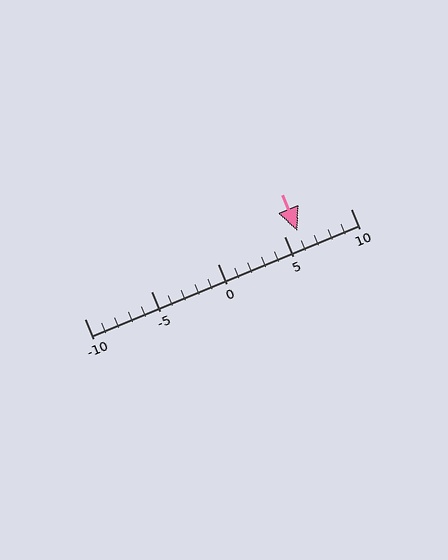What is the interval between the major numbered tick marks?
The major tick marks are spaced 5 units apart.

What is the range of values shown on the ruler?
The ruler shows values from -10 to 10.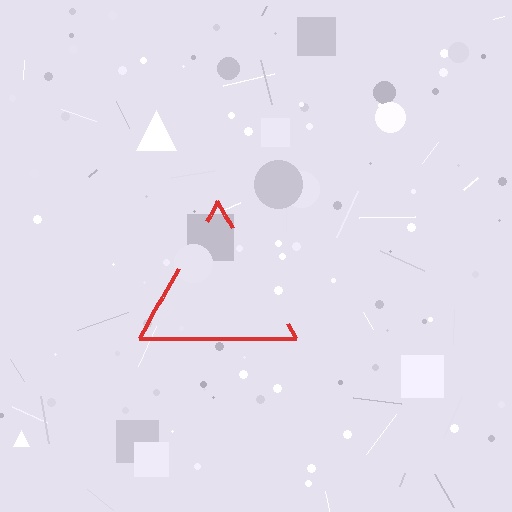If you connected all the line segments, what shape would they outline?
They would outline a triangle.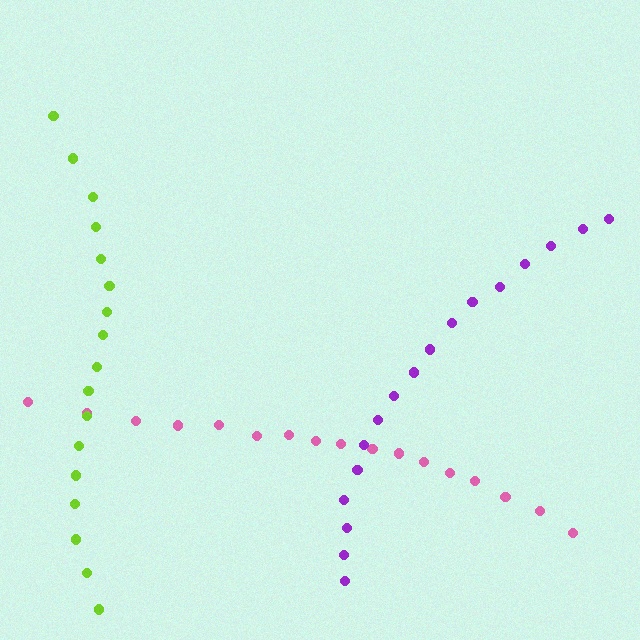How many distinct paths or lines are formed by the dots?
There are 3 distinct paths.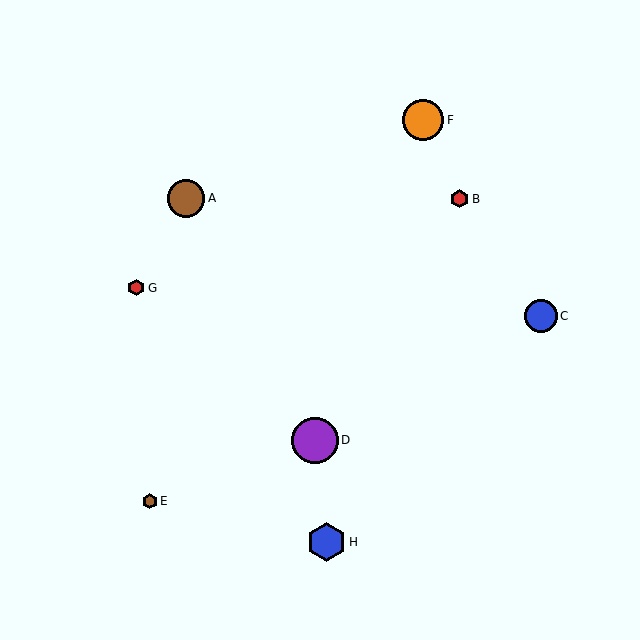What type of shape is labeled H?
Shape H is a blue hexagon.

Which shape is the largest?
The purple circle (labeled D) is the largest.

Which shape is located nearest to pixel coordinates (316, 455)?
The purple circle (labeled D) at (315, 440) is nearest to that location.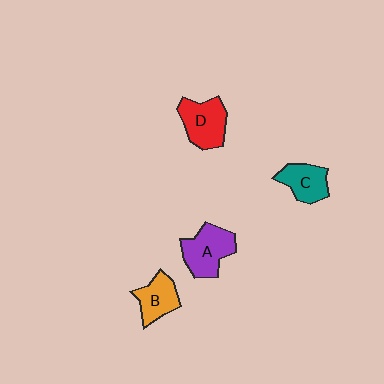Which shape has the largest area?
Shape A (purple).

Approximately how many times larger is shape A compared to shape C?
Approximately 1.3 times.